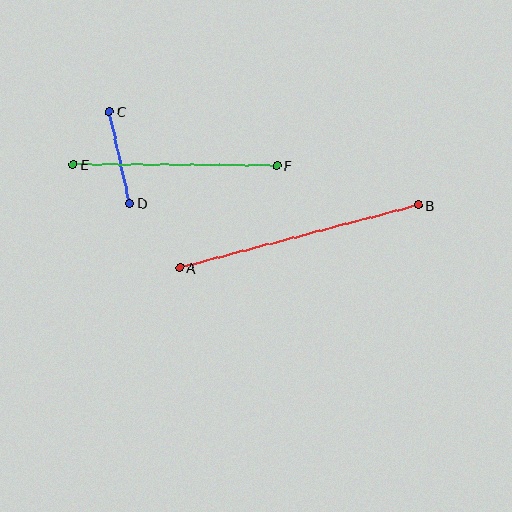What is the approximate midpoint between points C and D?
The midpoint is at approximately (120, 157) pixels.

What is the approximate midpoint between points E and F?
The midpoint is at approximately (175, 165) pixels.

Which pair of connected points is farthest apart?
Points A and B are farthest apart.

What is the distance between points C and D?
The distance is approximately 94 pixels.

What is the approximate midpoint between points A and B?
The midpoint is at approximately (299, 237) pixels.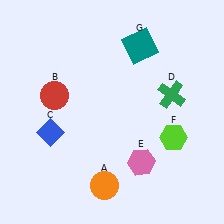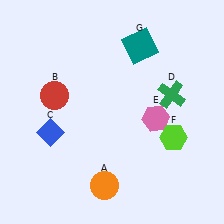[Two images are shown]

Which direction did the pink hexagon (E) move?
The pink hexagon (E) moved up.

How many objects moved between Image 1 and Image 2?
1 object moved between the two images.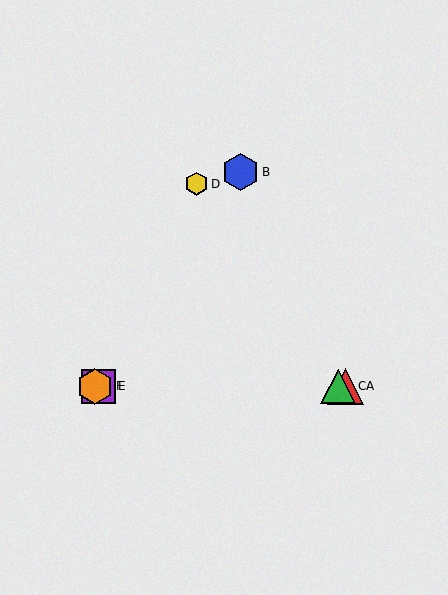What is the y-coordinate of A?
Object A is at y≈386.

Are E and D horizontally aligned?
No, E is at y≈386 and D is at y≈184.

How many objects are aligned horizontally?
4 objects (A, C, E, F) are aligned horizontally.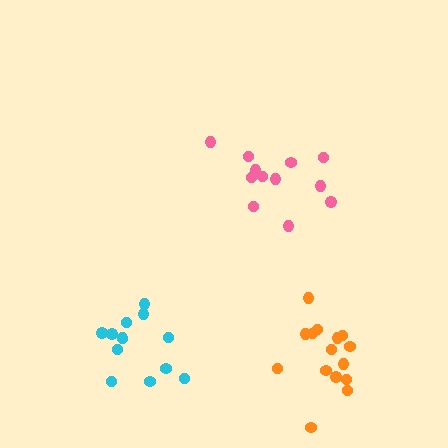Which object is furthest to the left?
The cyan cluster is leftmost.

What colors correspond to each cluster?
The clusters are colored: pink, cyan, orange.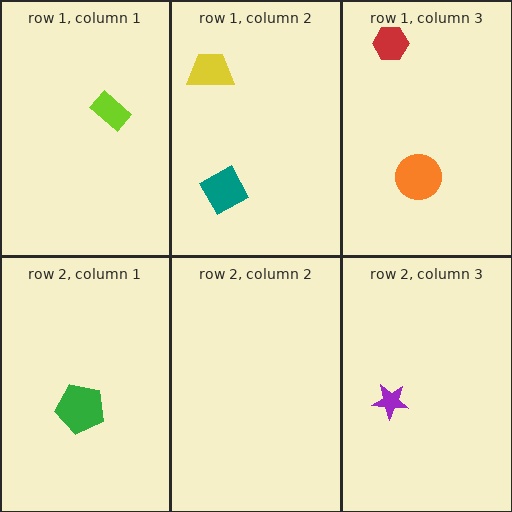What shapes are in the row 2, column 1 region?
The green pentagon.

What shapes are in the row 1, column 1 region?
The lime rectangle.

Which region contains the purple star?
The row 2, column 3 region.